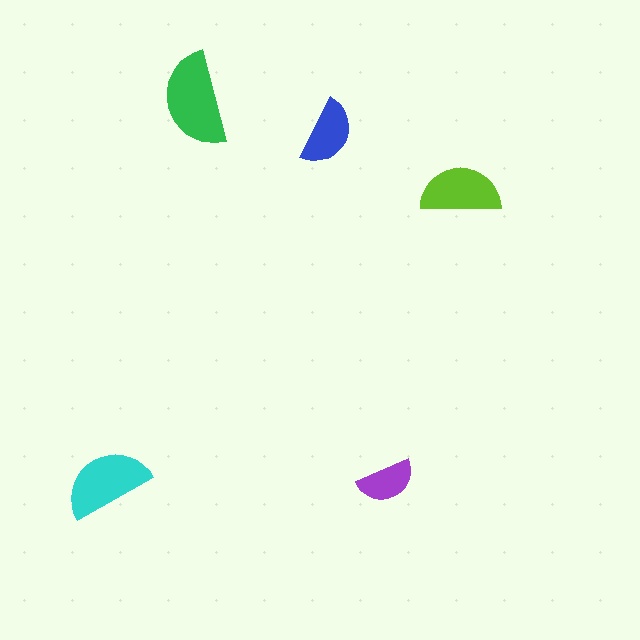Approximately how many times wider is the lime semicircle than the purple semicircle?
About 1.5 times wider.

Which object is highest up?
The green semicircle is topmost.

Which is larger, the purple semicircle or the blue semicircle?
The blue one.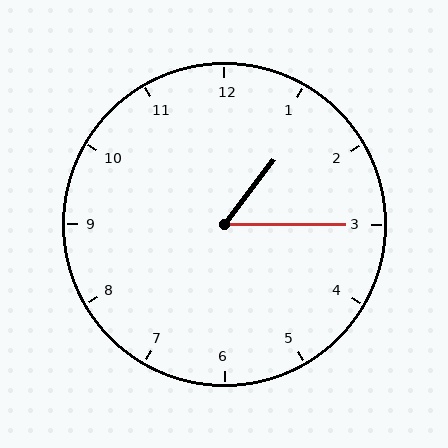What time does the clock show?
1:15.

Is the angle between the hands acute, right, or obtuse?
It is acute.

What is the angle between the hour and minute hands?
Approximately 52 degrees.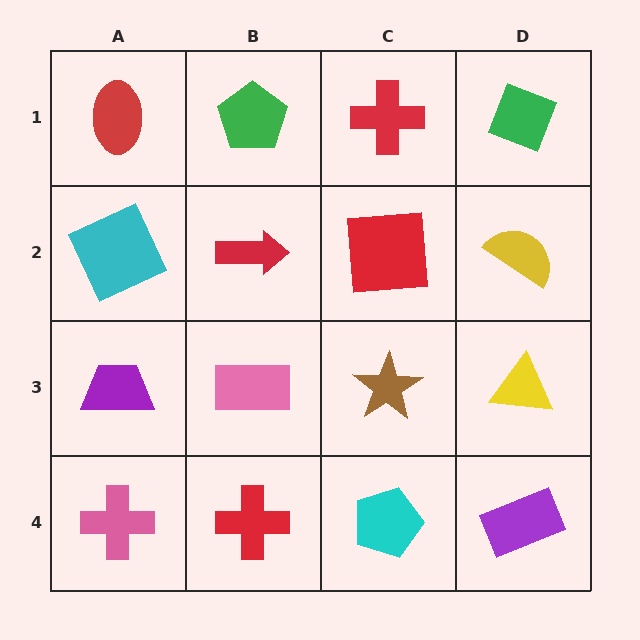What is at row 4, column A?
A pink cross.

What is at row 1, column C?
A red cross.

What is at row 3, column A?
A purple trapezoid.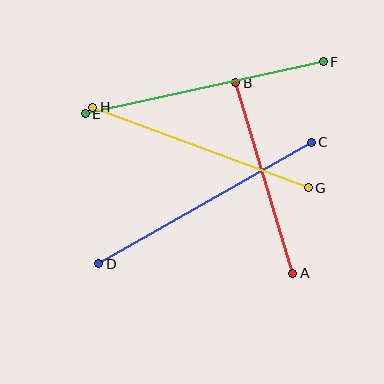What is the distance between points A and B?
The distance is approximately 199 pixels.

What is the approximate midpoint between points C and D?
The midpoint is at approximately (205, 203) pixels.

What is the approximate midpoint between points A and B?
The midpoint is at approximately (264, 178) pixels.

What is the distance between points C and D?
The distance is approximately 245 pixels.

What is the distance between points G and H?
The distance is approximately 230 pixels.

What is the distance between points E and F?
The distance is approximately 243 pixels.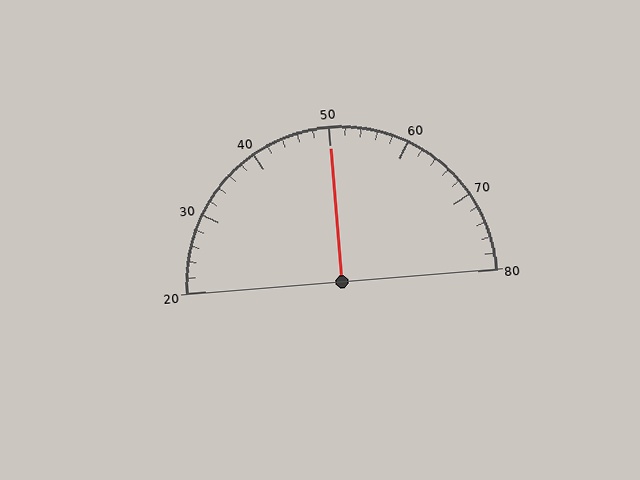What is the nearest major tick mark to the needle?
The nearest major tick mark is 50.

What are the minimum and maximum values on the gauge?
The gauge ranges from 20 to 80.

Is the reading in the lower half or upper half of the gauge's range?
The reading is in the upper half of the range (20 to 80).